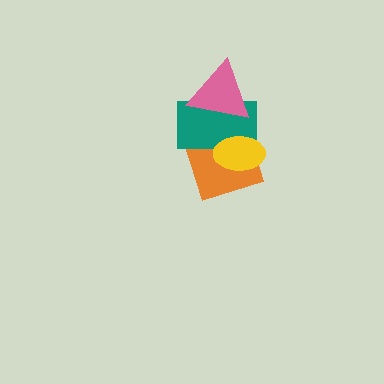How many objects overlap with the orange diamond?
3 objects overlap with the orange diamond.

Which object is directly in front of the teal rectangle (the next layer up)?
The pink triangle is directly in front of the teal rectangle.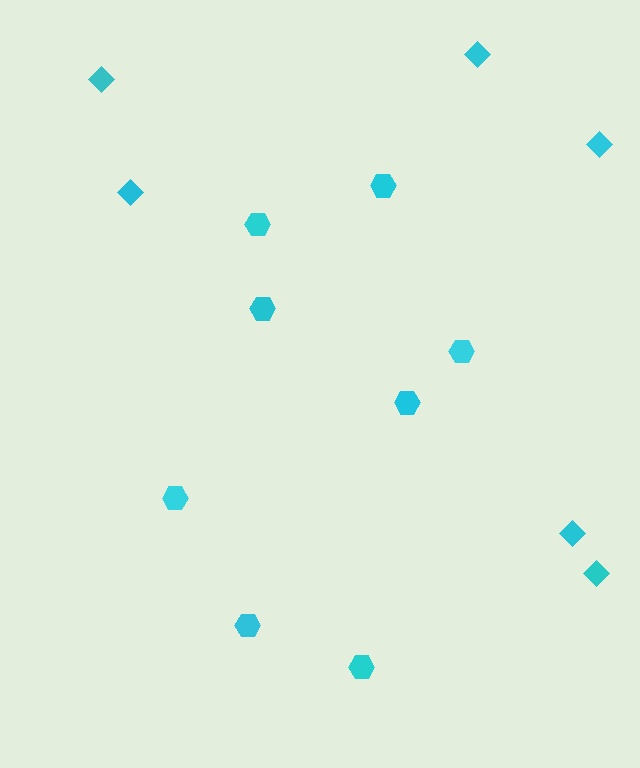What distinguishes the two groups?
There are 2 groups: one group of hexagons (8) and one group of diamonds (6).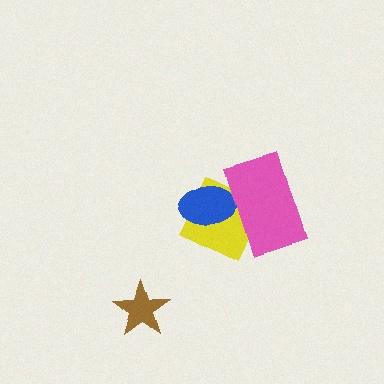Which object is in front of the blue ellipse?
The pink rectangle is in front of the blue ellipse.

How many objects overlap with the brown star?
0 objects overlap with the brown star.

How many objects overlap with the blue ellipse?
2 objects overlap with the blue ellipse.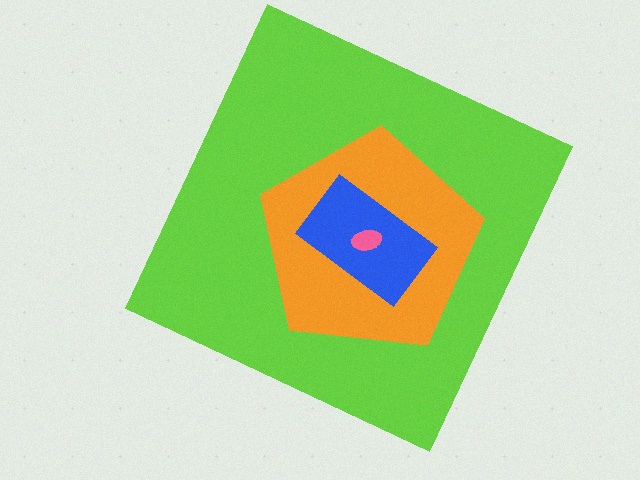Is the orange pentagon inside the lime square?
Yes.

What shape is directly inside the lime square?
The orange pentagon.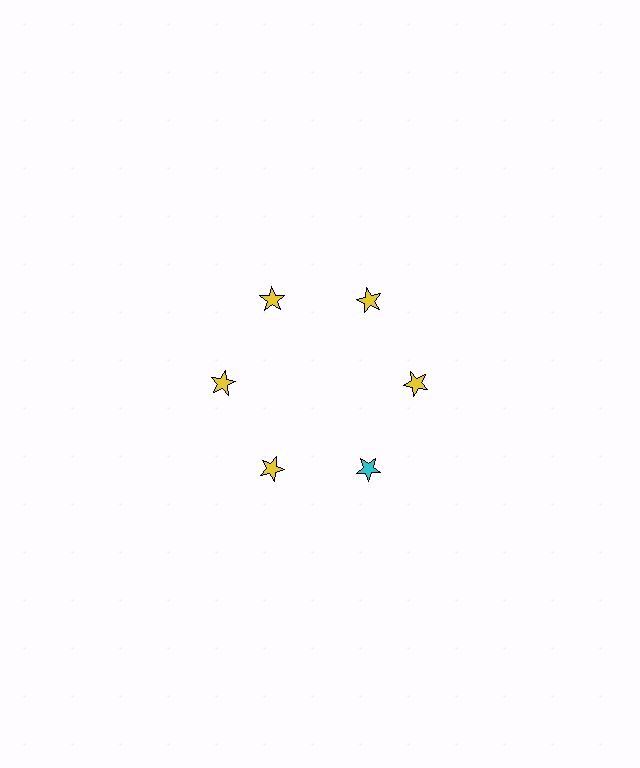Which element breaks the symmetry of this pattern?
The cyan star at roughly the 5 o'clock position breaks the symmetry. All other shapes are yellow stars.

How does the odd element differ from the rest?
It has a different color: cyan instead of yellow.